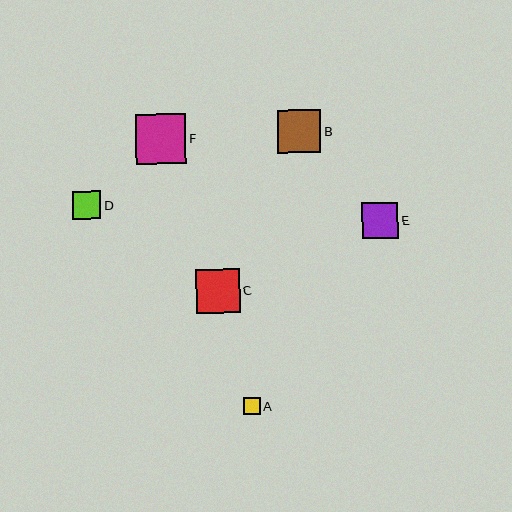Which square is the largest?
Square F is the largest with a size of approximately 50 pixels.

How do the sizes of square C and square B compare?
Square C and square B are approximately the same size.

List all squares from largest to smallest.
From largest to smallest: F, C, B, E, D, A.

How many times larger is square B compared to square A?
Square B is approximately 2.5 times the size of square A.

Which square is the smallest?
Square A is the smallest with a size of approximately 17 pixels.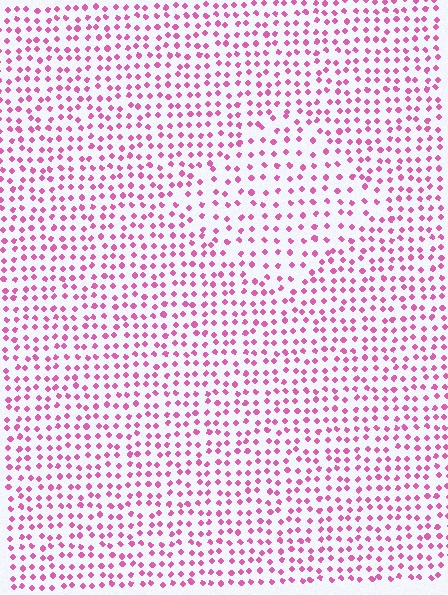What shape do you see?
I see a diamond.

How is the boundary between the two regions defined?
The boundary is defined by a change in element density (approximately 1.6x ratio). All elements are the same color, size, and shape.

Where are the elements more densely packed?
The elements are more densely packed outside the diamond boundary.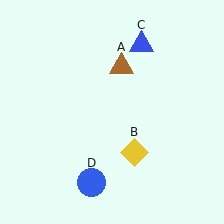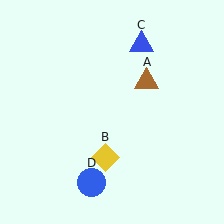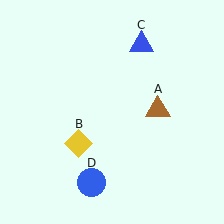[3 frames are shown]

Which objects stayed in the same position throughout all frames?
Blue triangle (object C) and blue circle (object D) remained stationary.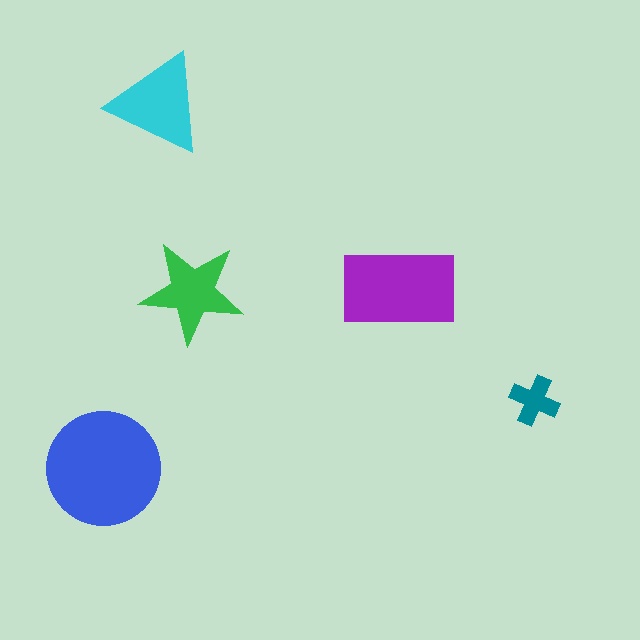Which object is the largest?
The blue circle.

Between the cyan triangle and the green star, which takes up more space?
The cyan triangle.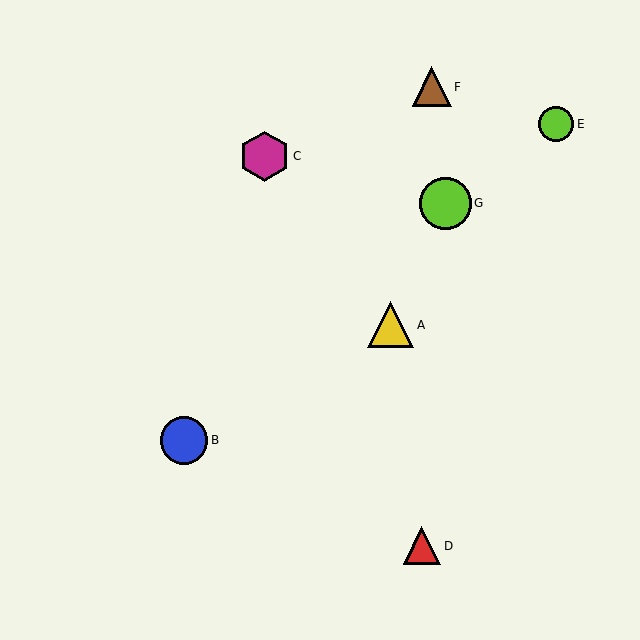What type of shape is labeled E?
Shape E is a lime circle.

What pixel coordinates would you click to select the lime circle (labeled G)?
Click at (445, 203) to select the lime circle G.